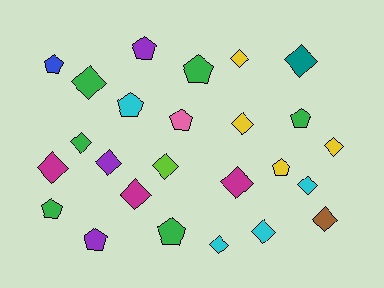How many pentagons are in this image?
There are 10 pentagons.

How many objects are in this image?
There are 25 objects.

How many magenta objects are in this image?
There are 3 magenta objects.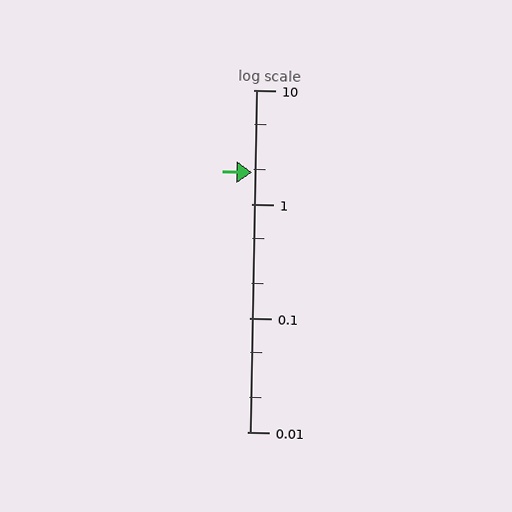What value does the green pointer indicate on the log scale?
The pointer indicates approximately 1.9.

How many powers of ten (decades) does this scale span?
The scale spans 3 decades, from 0.01 to 10.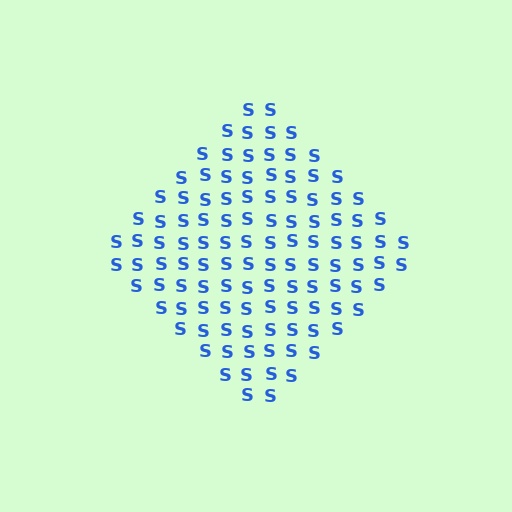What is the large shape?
The large shape is a diamond.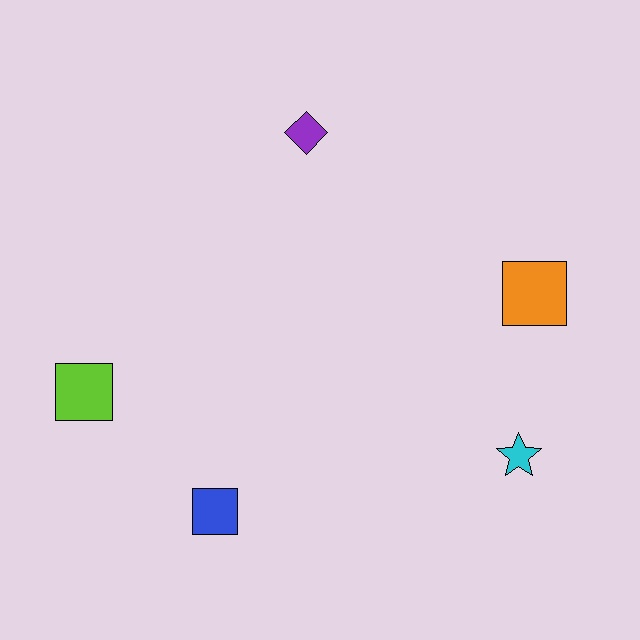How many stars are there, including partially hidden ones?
There is 1 star.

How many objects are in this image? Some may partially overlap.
There are 5 objects.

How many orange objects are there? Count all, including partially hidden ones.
There is 1 orange object.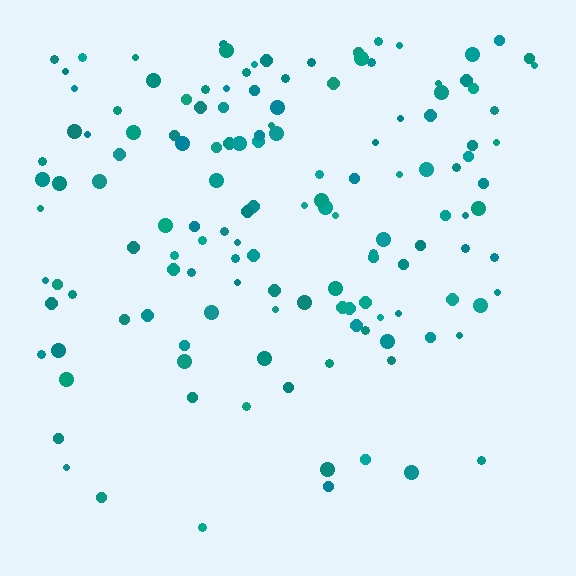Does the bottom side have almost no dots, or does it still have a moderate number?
Still a moderate number, just noticeably fewer than the top.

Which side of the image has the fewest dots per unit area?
The bottom.